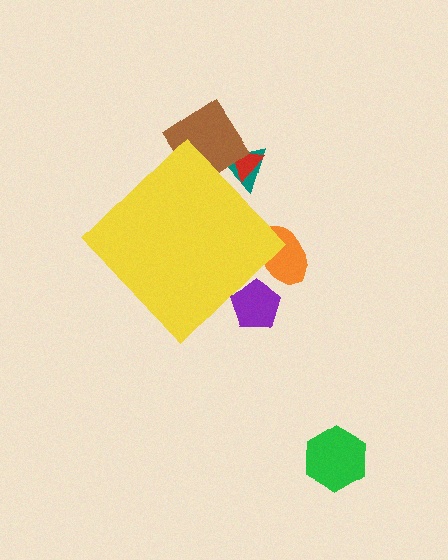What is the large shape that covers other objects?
A yellow diamond.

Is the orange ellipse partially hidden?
Yes, the orange ellipse is partially hidden behind the yellow diamond.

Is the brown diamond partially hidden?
Yes, the brown diamond is partially hidden behind the yellow diamond.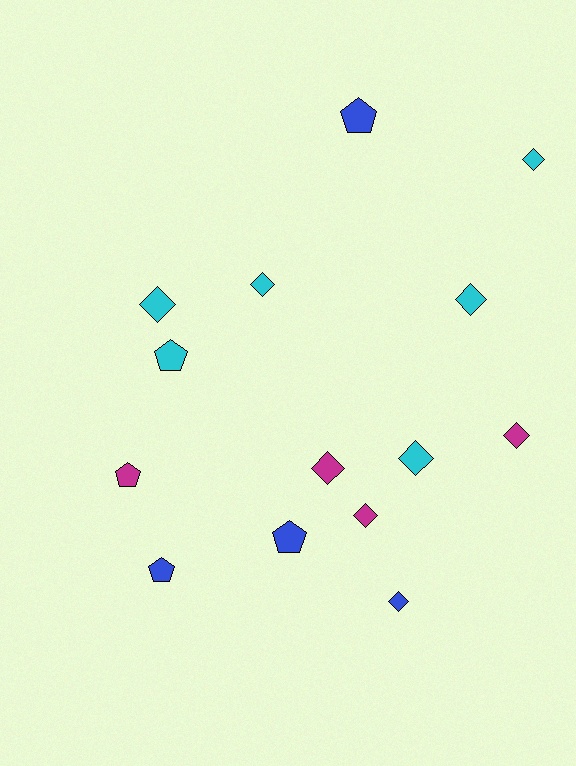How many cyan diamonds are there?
There are 5 cyan diamonds.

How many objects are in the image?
There are 14 objects.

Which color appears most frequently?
Cyan, with 6 objects.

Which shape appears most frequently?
Diamond, with 9 objects.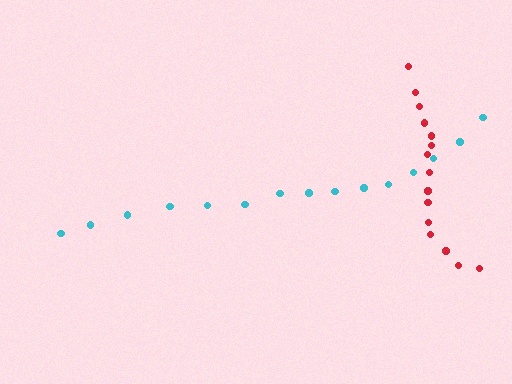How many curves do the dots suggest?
There are 2 distinct paths.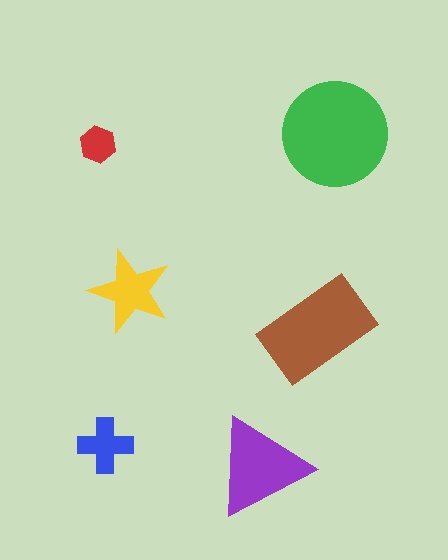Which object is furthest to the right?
The green circle is rightmost.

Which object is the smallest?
The red hexagon.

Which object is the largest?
The green circle.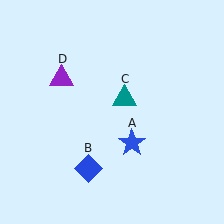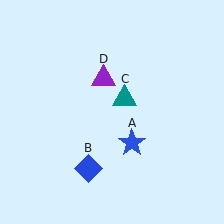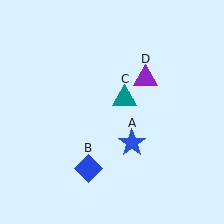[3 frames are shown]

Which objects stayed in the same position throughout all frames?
Blue star (object A) and blue diamond (object B) and teal triangle (object C) remained stationary.